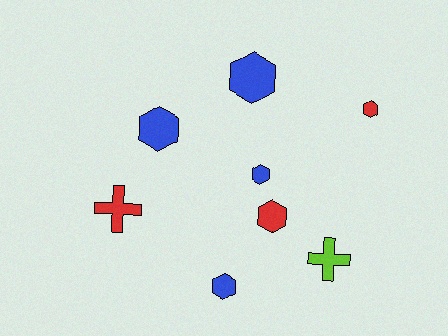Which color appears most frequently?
Blue, with 4 objects.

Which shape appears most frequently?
Hexagon, with 6 objects.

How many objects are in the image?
There are 8 objects.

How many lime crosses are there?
There is 1 lime cross.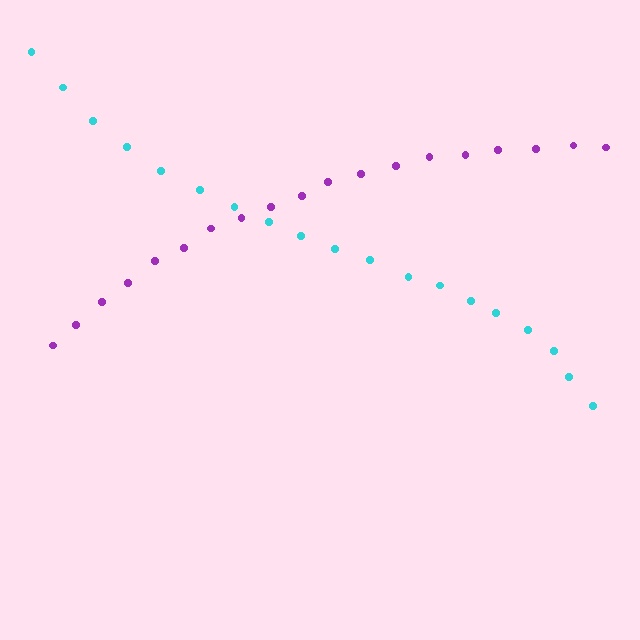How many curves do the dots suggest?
There are 2 distinct paths.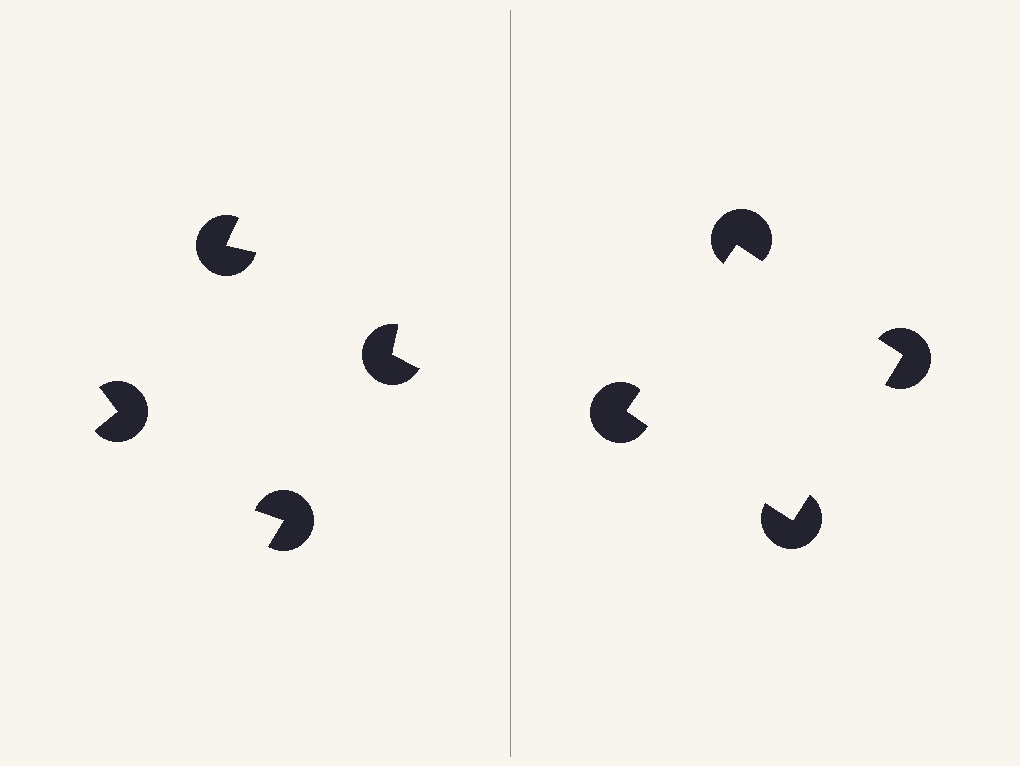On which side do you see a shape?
An illusory square appears on the right side. On the left side the wedge cuts are rotated, so no coherent shape forms.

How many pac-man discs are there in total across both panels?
8 — 4 on each side.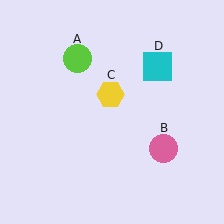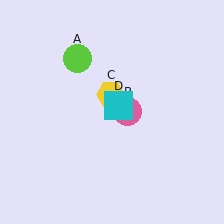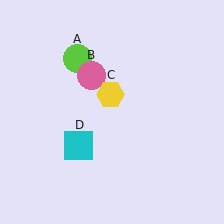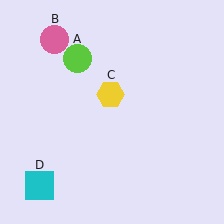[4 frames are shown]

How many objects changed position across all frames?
2 objects changed position: pink circle (object B), cyan square (object D).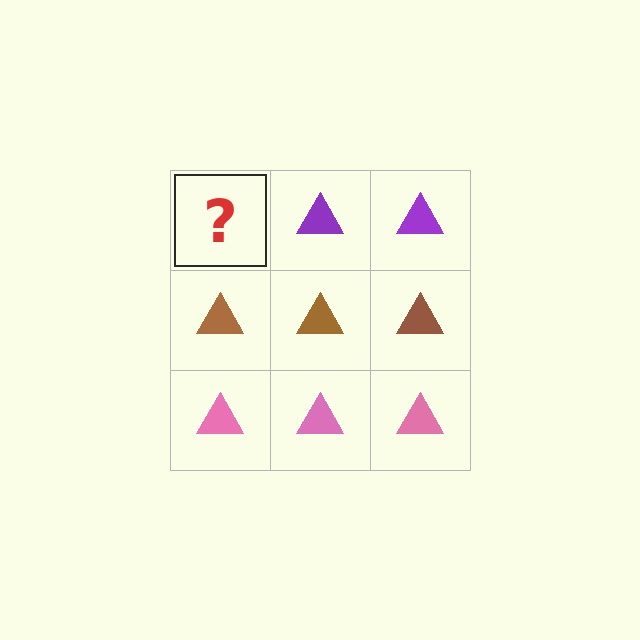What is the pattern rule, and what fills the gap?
The rule is that each row has a consistent color. The gap should be filled with a purple triangle.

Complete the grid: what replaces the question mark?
The question mark should be replaced with a purple triangle.